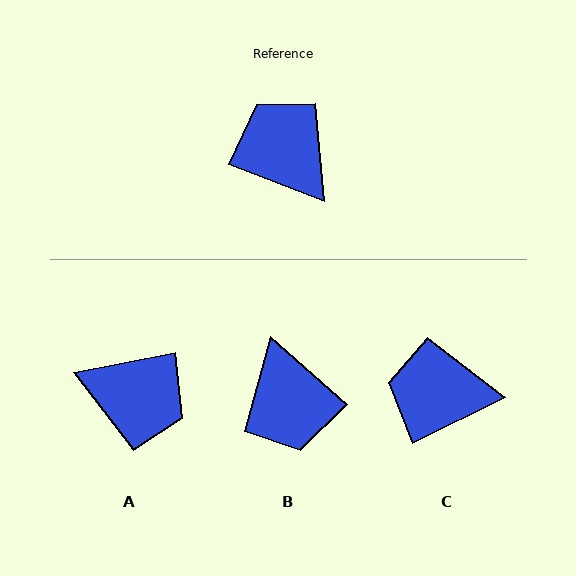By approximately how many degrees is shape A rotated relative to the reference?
Approximately 148 degrees clockwise.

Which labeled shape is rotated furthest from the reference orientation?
B, about 160 degrees away.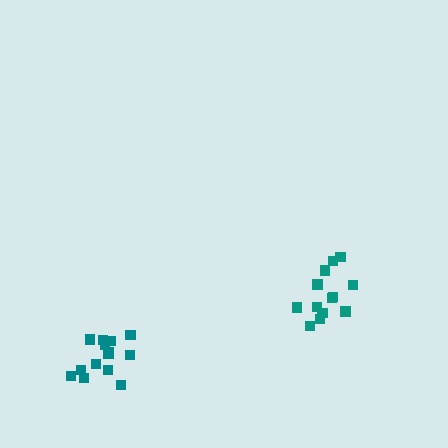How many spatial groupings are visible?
There are 2 spatial groupings.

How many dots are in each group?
Group 1: 13 dots, Group 2: 14 dots (27 total).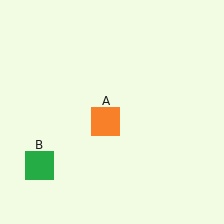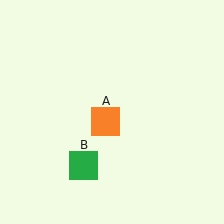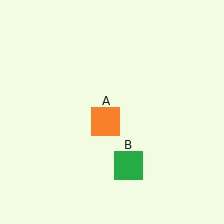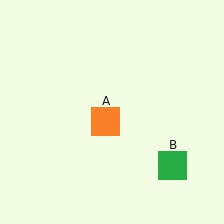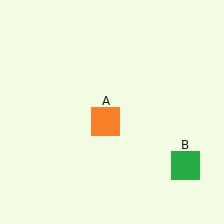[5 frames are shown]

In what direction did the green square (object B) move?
The green square (object B) moved right.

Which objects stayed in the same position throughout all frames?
Orange square (object A) remained stationary.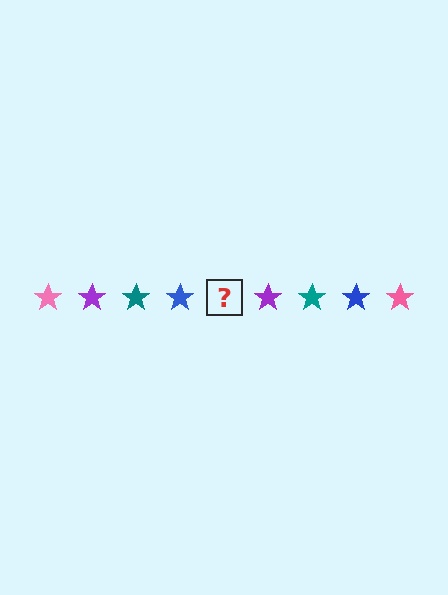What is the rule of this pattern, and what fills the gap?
The rule is that the pattern cycles through pink, purple, teal, blue stars. The gap should be filled with a pink star.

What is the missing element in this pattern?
The missing element is a pink star.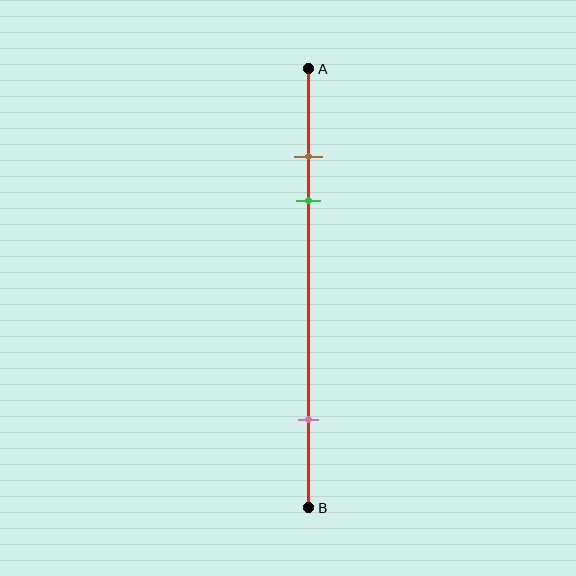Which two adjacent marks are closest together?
The brown and green marks are the closest adjacent pair.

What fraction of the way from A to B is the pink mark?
The pink mark is approximately 80% (0.8) of the way from A to B.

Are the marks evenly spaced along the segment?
No, the marks are not evenly spaced.